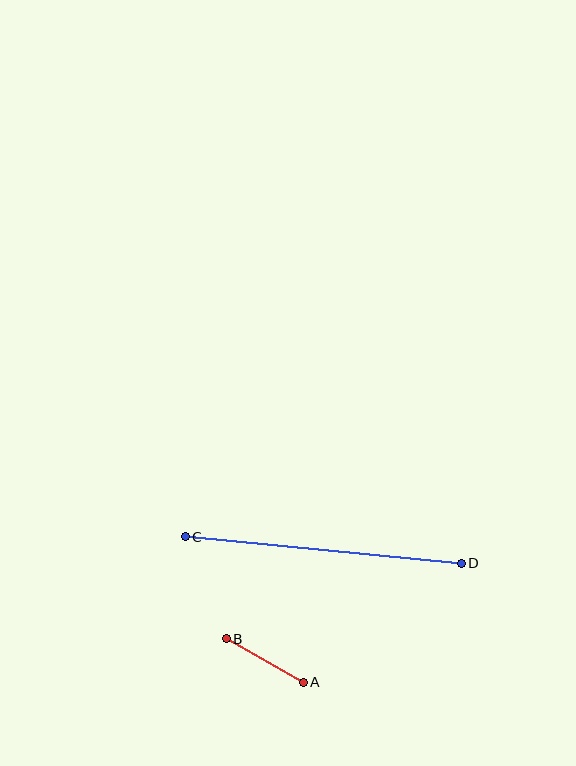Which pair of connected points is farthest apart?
Points C and D are farthest apart.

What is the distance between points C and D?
The distance is approximately 277 pixels.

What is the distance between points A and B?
The distance is approximately 88 pixels.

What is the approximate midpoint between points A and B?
The midpoint is at approximately (265, 661) pixels.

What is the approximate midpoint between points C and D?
The midpoint is at approximately (323, 550) pixels.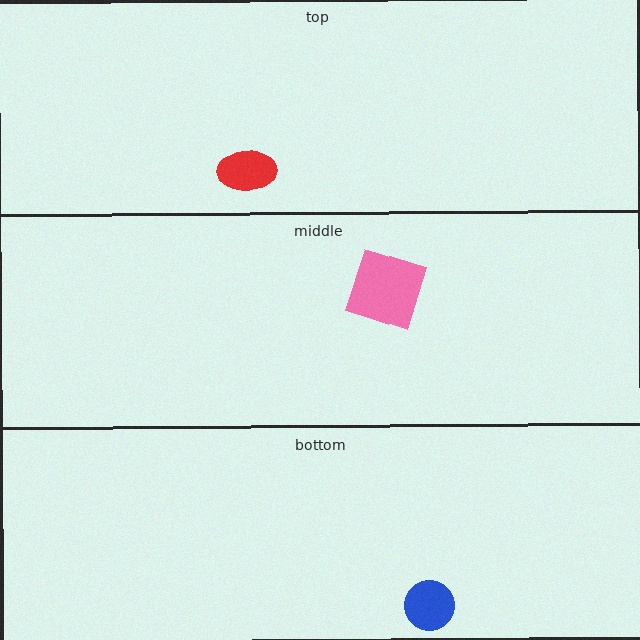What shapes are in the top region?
The red ellipse.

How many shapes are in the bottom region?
1.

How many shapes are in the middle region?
1.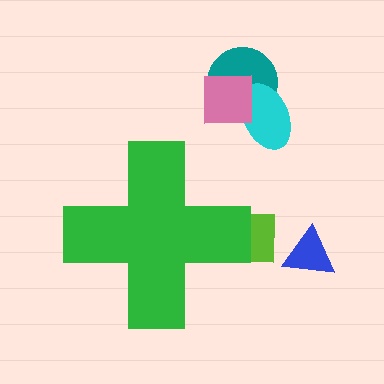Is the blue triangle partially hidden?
No, the blue triangle is fully visible.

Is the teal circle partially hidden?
No, the teal circle is fully visible.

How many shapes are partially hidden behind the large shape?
1 shape is partially hidden.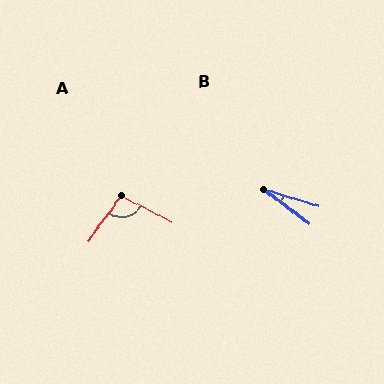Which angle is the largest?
A, at approximately 98 degrees.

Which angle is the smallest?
B, at approximately 20 degrees.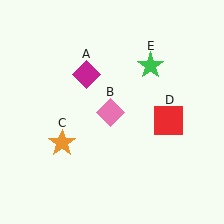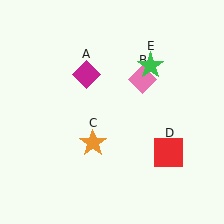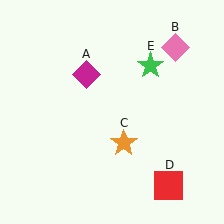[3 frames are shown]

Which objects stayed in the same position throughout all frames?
Magenta diamond (object A) and green star (object E) remained stationary.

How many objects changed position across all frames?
3 objects changed position: pink diamond (object B), orange star (object C), red square (object D).